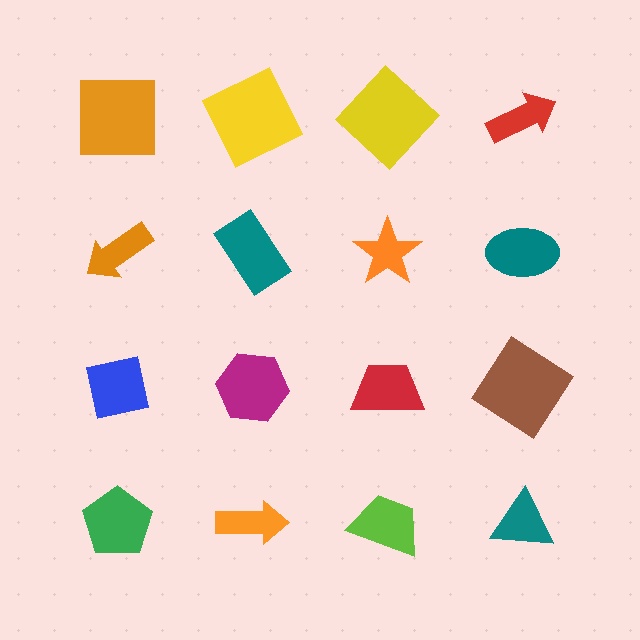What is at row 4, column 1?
A green pentagon.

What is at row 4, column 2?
An orange arrow.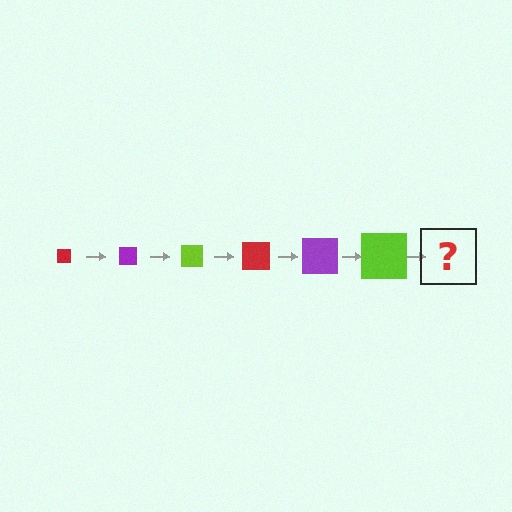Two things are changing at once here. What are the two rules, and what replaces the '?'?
The two rules are that the square grows larger each step and the color cycles through red, purple, and lime. The '?' should be a red square, larger than the previous one.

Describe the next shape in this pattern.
It should be a red square, larger than the previous one.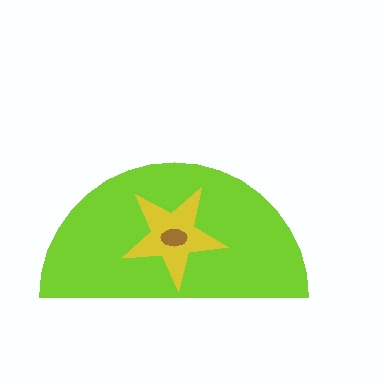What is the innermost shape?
The brown ellipse.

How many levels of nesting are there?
3.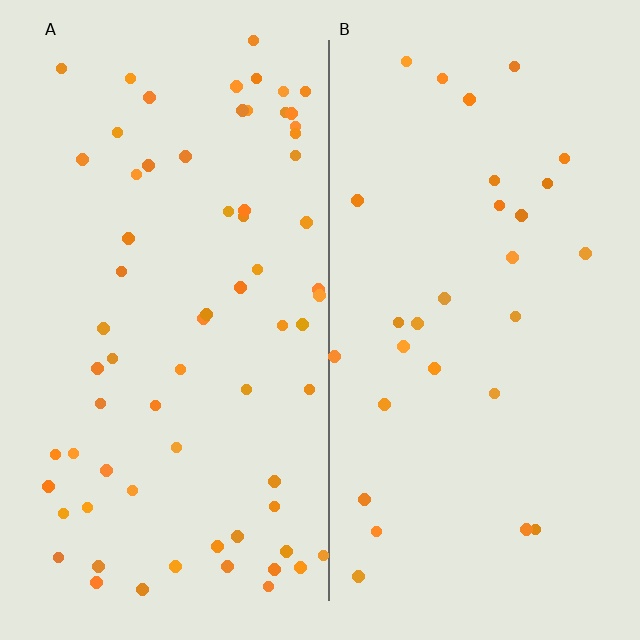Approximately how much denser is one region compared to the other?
Approximately 2.3× — region A over region B.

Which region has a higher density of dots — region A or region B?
A (the left).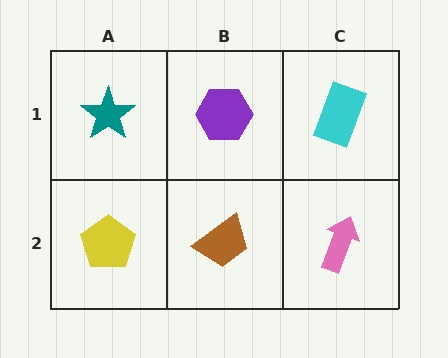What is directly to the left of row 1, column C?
A purple hexagon.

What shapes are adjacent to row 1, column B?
A brown trapezoid (row 2, column B), a teal star (row 1, column A), a cyan rectangle (row 1, column C).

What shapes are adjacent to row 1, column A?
A yellow pentagon (row 2, column A), a purple hexagon (row 1, column B).